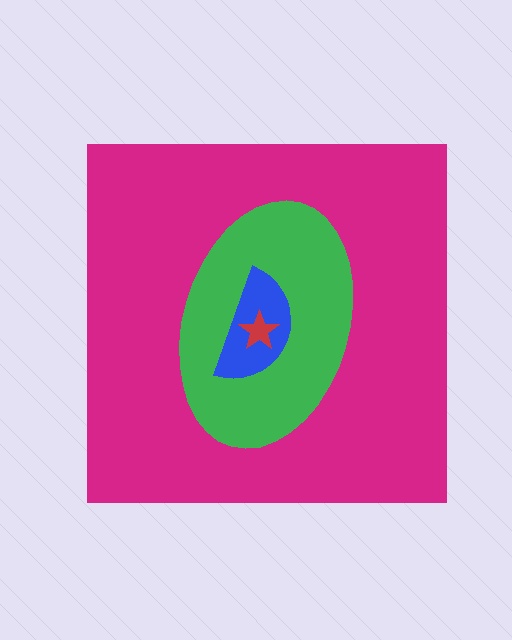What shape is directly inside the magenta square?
The green ellipse.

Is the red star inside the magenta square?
Yes.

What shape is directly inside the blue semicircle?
The red star.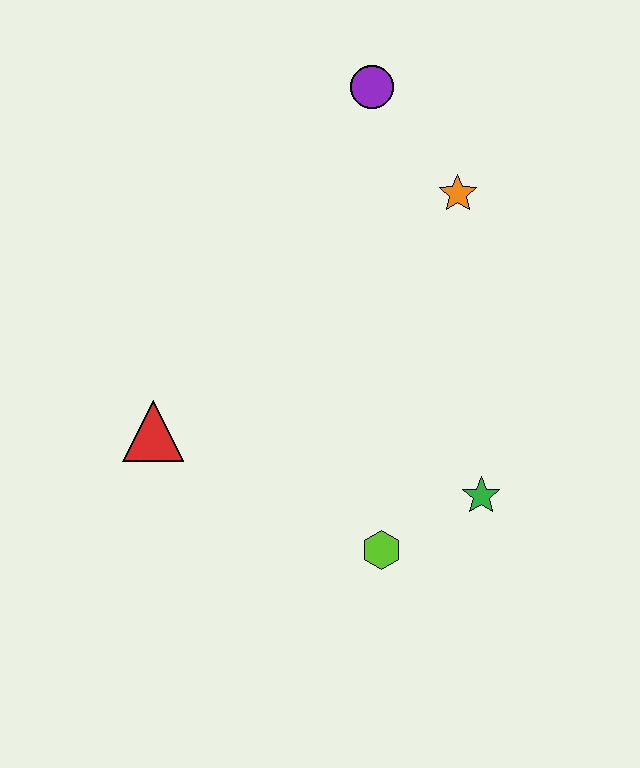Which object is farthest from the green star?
The purple circle is farthest from the green star.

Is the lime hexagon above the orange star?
No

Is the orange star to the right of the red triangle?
Yes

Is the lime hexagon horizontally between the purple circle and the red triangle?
No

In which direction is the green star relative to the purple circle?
The green star is below the purple circle.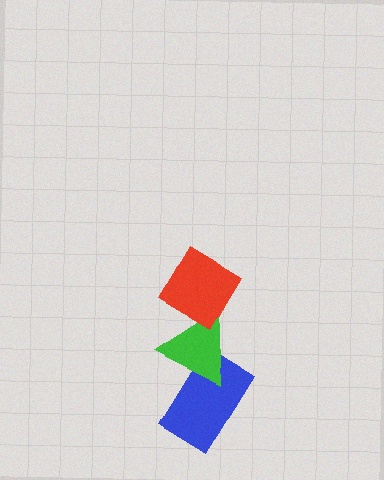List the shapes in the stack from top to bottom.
From top to bottom: the red diamond, the green triangle, the blue rectangle.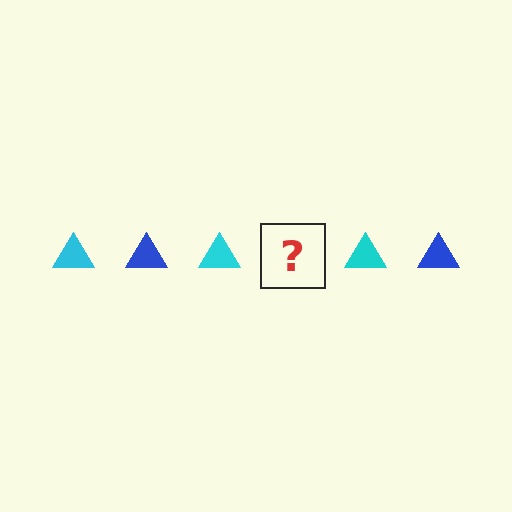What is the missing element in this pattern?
The missing element is a blue triangle.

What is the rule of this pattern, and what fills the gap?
The rule is that the pattern cycles through cyan, blue triangles. The gap should be filled with a blue triangle.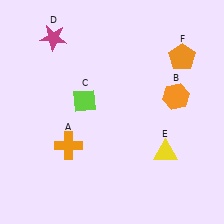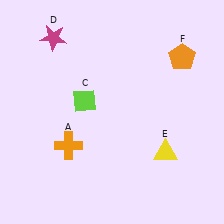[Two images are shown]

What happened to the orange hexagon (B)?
The orange hexagon (B) was removed in Image 2. It was in the top-right area of Image 1.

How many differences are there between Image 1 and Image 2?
There is 1 difference between the two images.